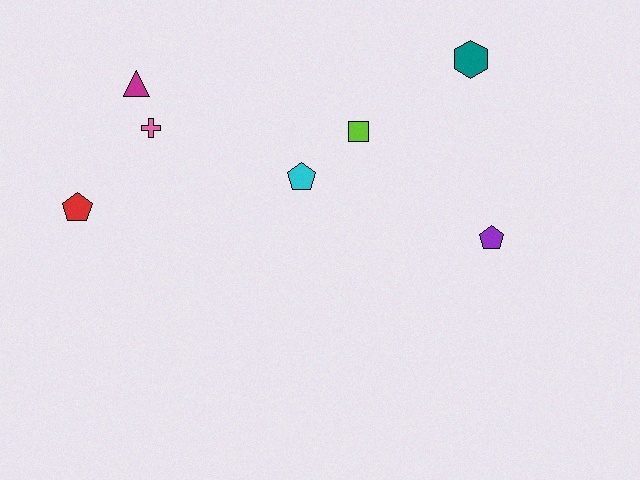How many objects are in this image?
There are 7 objects.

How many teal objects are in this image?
There is 1 teal object.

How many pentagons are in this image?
There are 3 pentagons.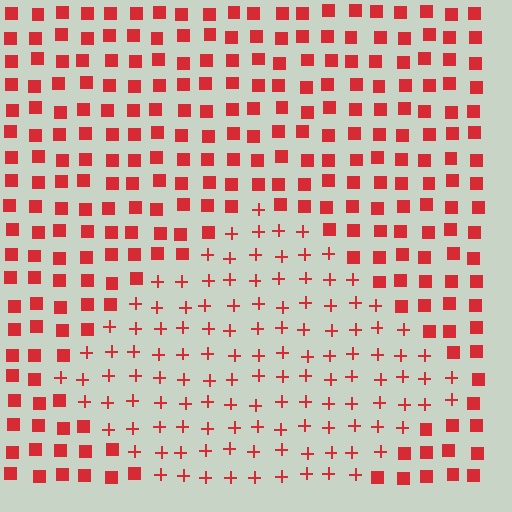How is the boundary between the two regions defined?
The boundary is defined by a change in element shape: plus signs inside vs. squares outside. All elements share the same color and spacing.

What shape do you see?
I see a diamond.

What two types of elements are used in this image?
The image uses plus signs inside the diamond region and squares outside it.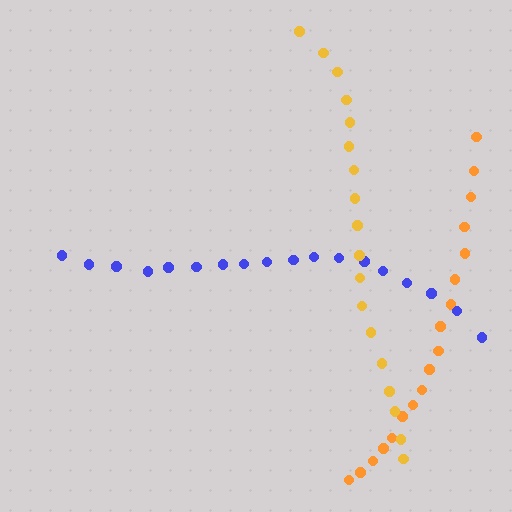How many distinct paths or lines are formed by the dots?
There are 3 distinct paths.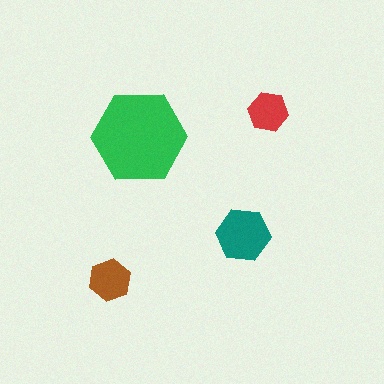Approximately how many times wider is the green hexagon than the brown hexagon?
About 2 times wider.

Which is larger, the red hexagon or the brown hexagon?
The brown one.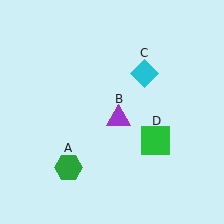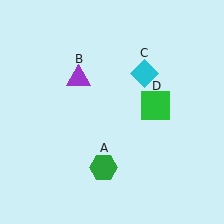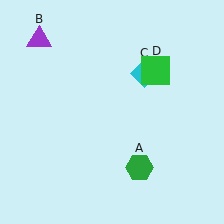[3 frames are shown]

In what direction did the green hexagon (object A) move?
The green hexagon (object A) moved right.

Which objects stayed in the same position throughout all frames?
Cyan diamond (object C) remained stationary.